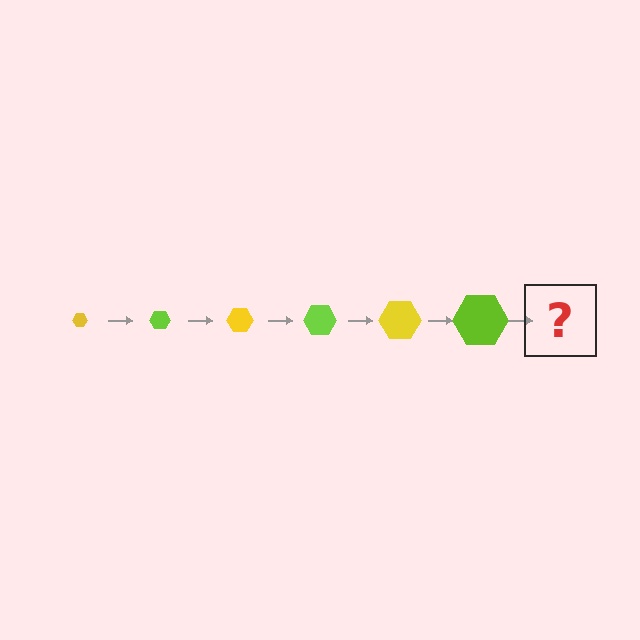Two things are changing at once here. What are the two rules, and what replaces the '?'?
The two rules are that the hexagon grows larger each step and the color cycles through yellow and lime. The '?' should be a yellow hexagon, larger than the previous one.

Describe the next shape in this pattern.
It should be a yellow hexagon, larger than the previous one.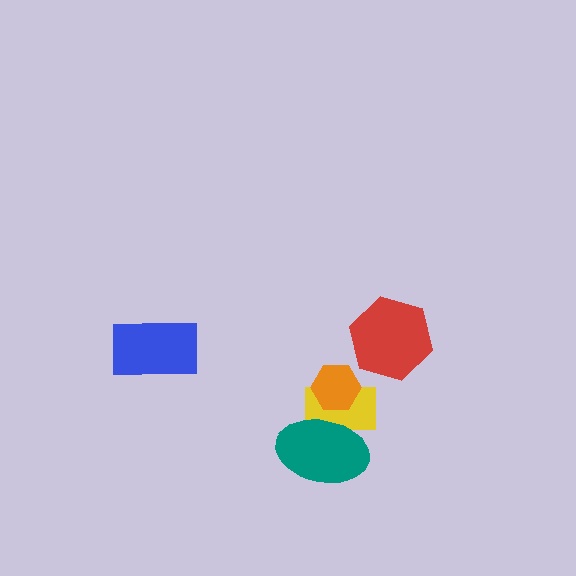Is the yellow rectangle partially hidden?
Yes, it is partially covered by another shape.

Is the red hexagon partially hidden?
No, no other shape covers it.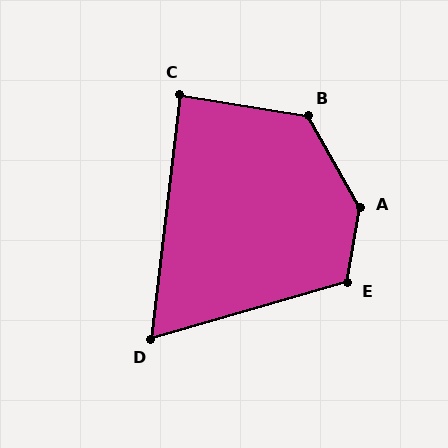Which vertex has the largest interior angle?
A, at approximately 141 degrees.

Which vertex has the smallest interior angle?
D, at approximately 67 degrees.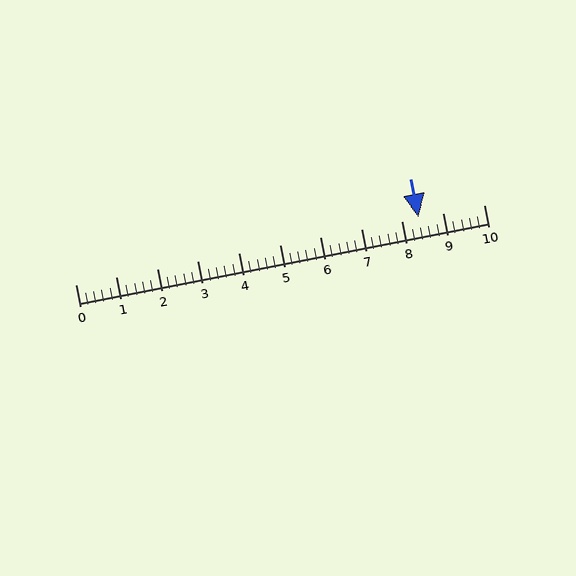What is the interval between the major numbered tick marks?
The major tick marks are spaced 1 units apart.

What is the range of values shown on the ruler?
The ruler shows values from 0 to 10.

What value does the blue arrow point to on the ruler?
The blue arrow points to approximately 8.4.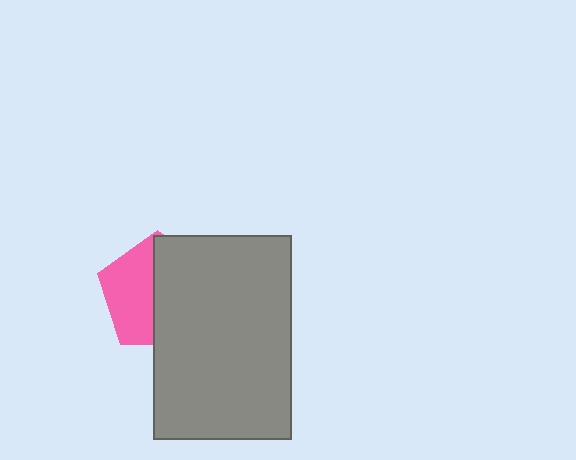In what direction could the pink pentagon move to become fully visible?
The pink pentagon could move left. That would shift it out from behind the gray rectangle entirely.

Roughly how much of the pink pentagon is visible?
About half of it is visible (roughly 46%).